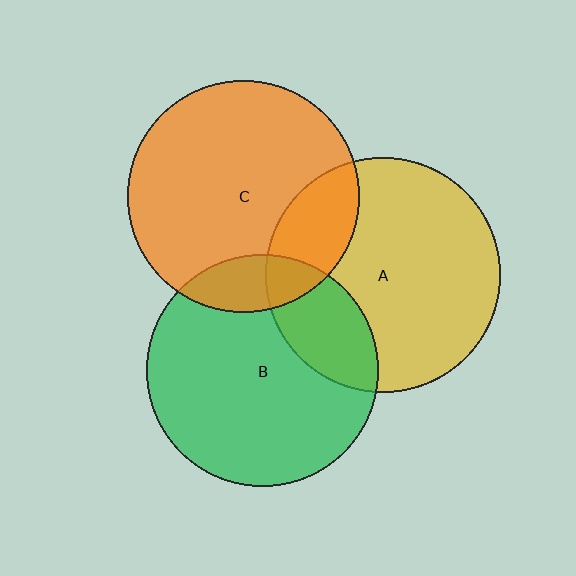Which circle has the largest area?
Circle A (yellow).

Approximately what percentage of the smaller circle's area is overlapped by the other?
Approximately 15%.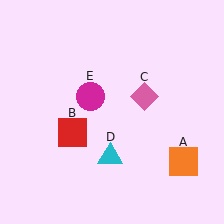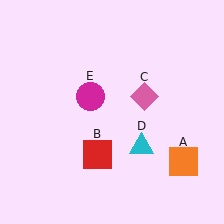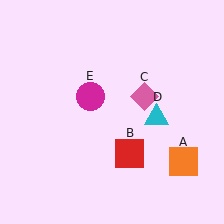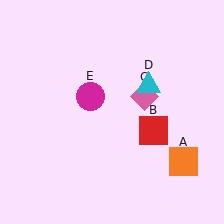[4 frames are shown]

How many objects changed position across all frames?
2 objects changed position: red square (object B), cyan triangle (object D).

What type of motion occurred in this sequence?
The red square (object B), cyan triangle (object D) rotated counterclockwise around the center of the scene.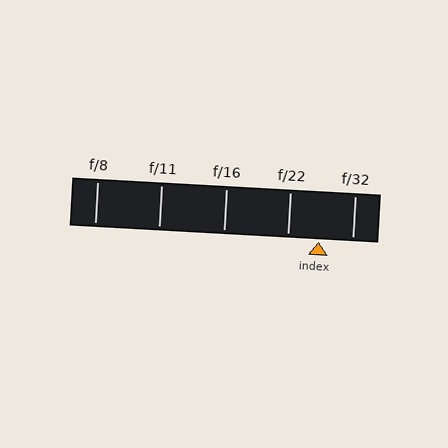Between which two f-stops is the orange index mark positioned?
The index mark is between f/22 and f/32.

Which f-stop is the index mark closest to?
The index mark is closest to f/22.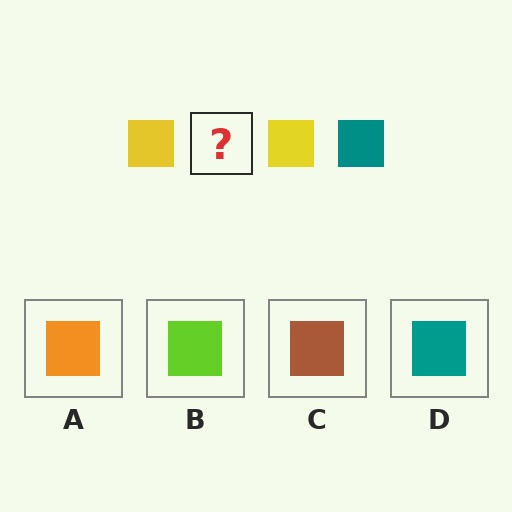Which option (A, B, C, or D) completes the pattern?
D.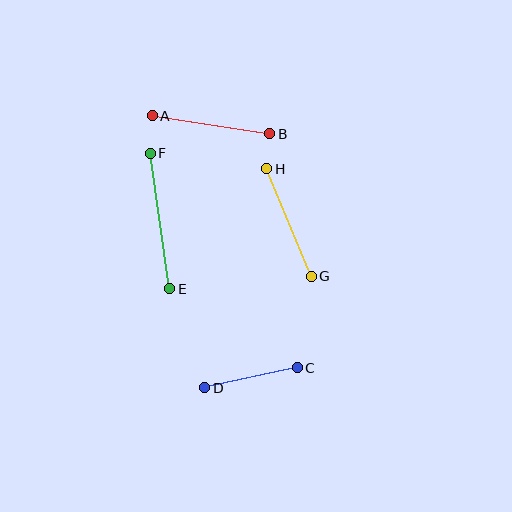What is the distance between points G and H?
The distance is approximately 116 pixels.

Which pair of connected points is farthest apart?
Points E and F are farthest apart.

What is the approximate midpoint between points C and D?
The midpoint is at approximately (251, 378) pixels.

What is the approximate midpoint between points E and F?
The midpoint is at approximately (160, 221) pixels.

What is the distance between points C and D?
The distance is approximately 95 pixels.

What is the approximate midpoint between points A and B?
The midpoint is at approximately (211, 125) pixels.